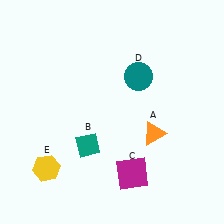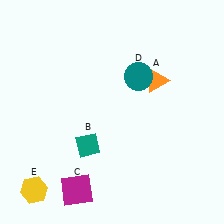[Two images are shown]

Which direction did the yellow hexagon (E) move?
The yellow hexagon (E) moved down.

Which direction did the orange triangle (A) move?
The orange triangle (A) moved up.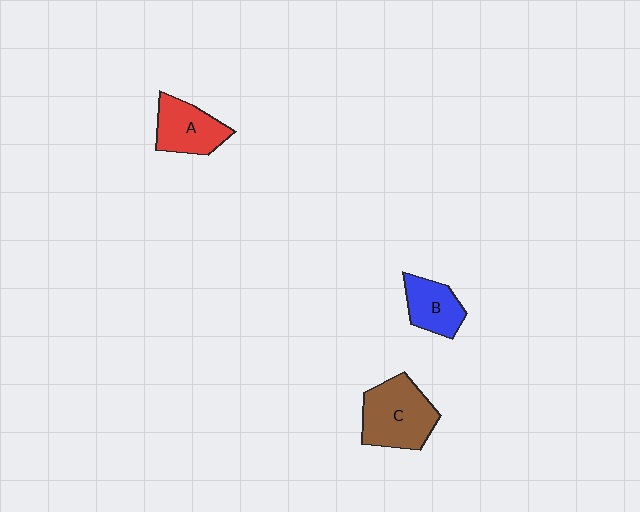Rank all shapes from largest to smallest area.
From largest to smallest: C (brown), A (red), B (blue).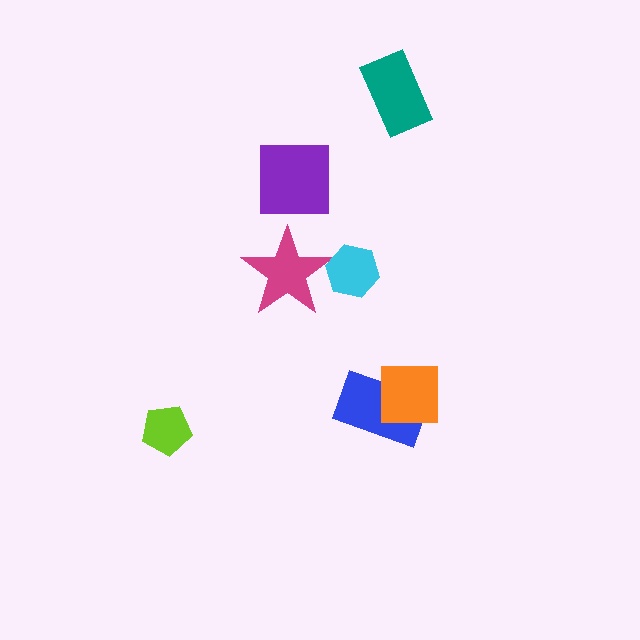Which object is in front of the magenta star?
The cyan hexagon is in front of the magenta star.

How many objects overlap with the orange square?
1 object overlaps with the orange square.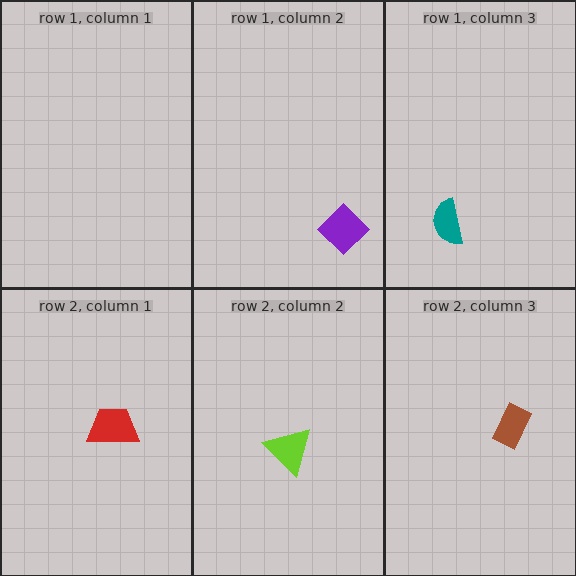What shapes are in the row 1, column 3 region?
The teal semicircle.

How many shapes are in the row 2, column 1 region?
1.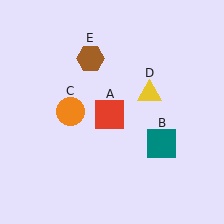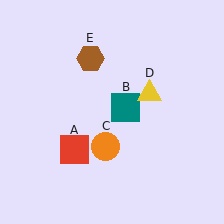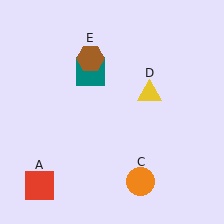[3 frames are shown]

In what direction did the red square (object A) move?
The red square (object A) moved down and to the left.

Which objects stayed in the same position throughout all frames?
Yellow triangle (object D) and brown hexagon (object E) remained stationary.